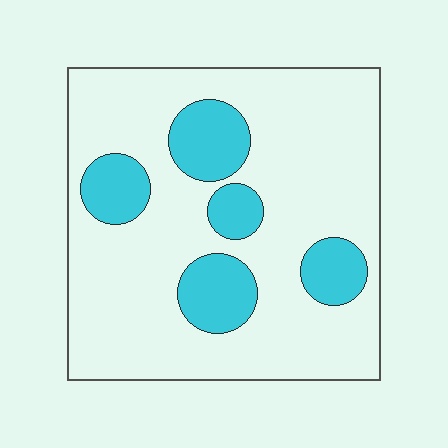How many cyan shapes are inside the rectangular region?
5.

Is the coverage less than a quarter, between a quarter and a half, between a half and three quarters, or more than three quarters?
Less than a quarter.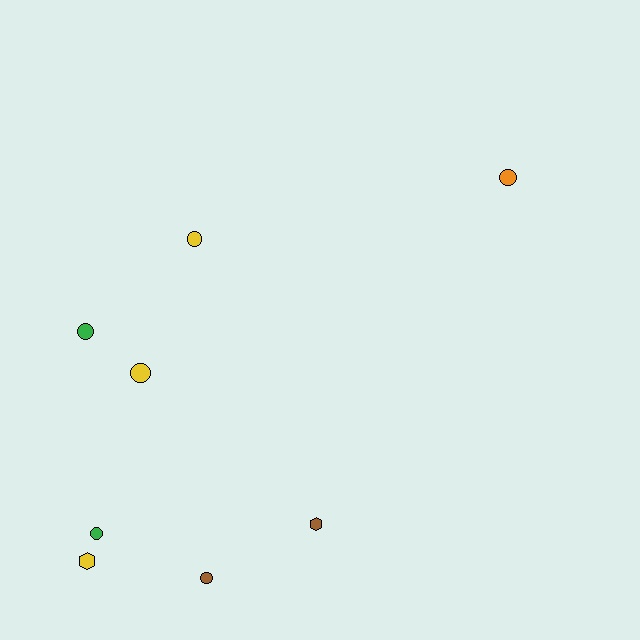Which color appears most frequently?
Yellow, with 3 objects.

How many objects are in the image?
There are 8 objects.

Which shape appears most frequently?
Circle, with 6 objects.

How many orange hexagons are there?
There are no orange hexagons.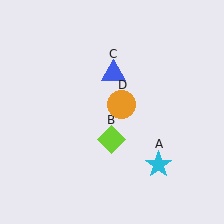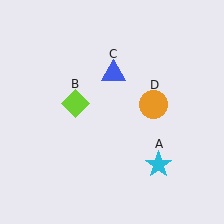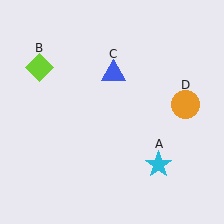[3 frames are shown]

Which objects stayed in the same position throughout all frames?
Cyan star (object A) and blue triangle (object C) remained stationary.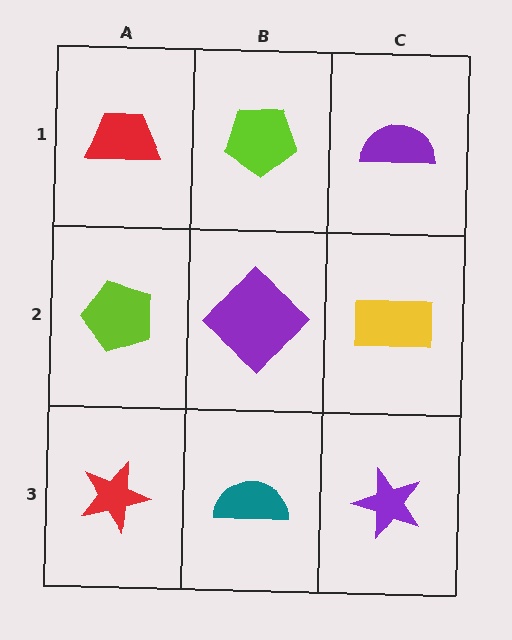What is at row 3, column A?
A red star.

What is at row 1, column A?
A red trapezoid.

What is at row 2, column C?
A yellow rectangle.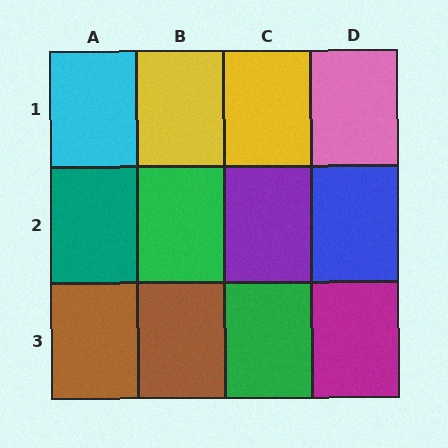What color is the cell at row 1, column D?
Pink.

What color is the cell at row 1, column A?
Cyan.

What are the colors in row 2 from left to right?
Teal, green, purple, blue.